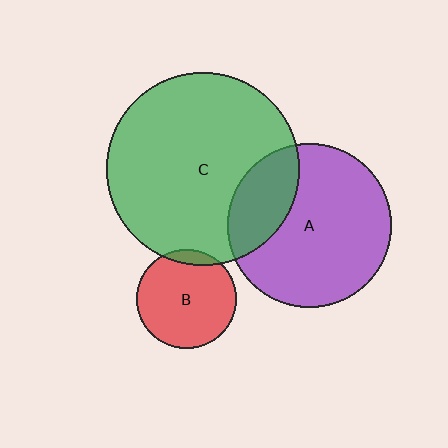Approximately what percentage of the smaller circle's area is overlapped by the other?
Approximately 25%.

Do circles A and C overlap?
Yes.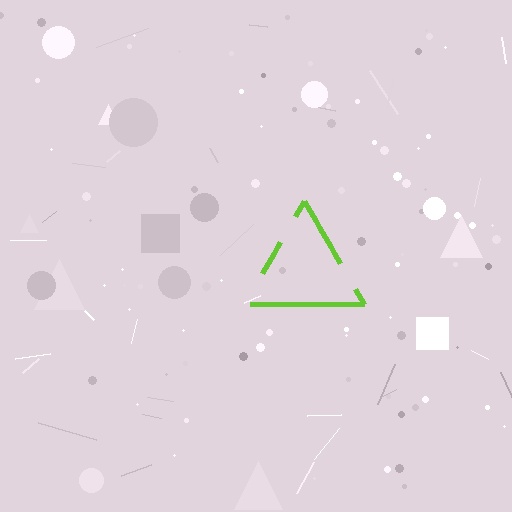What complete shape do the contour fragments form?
The contour fragments form a triangle.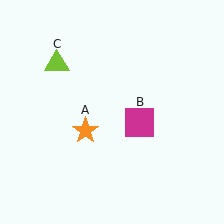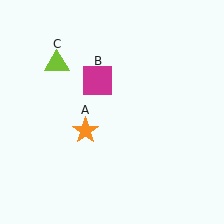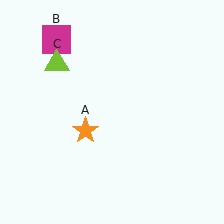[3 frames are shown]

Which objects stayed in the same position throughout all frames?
Orange star (object A) and lime triangle (object C) remained stationary.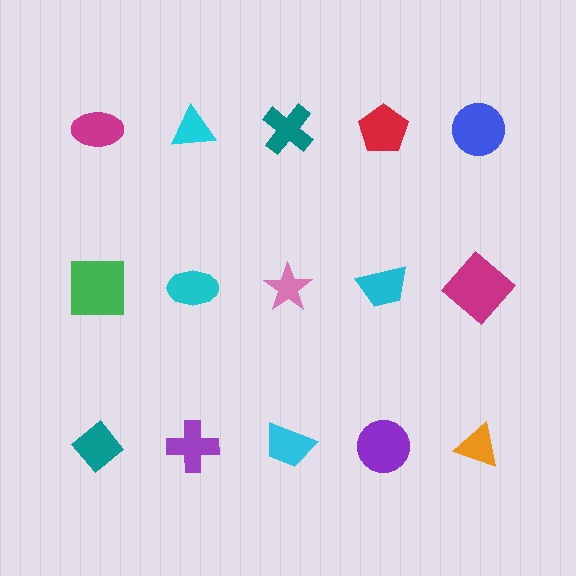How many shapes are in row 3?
5 shapes.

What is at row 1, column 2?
A cyan triangle.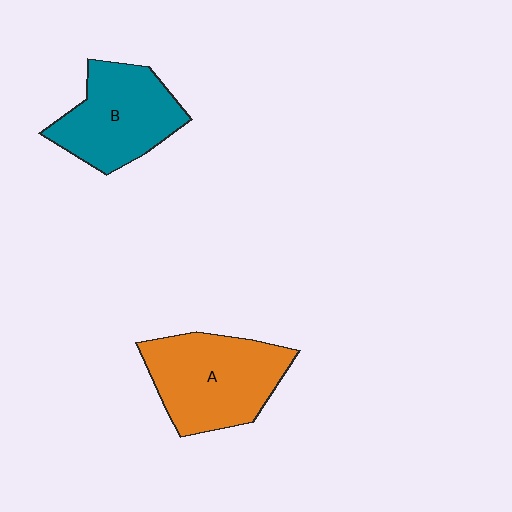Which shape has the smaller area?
Shape B (teal).